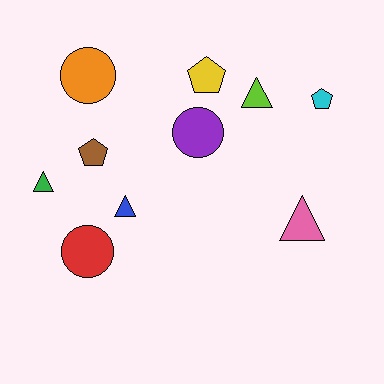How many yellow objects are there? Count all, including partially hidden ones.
There is 1 yellow object.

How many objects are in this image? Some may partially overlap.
There are 10 objects.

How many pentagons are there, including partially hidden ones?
There are 3 pentagons.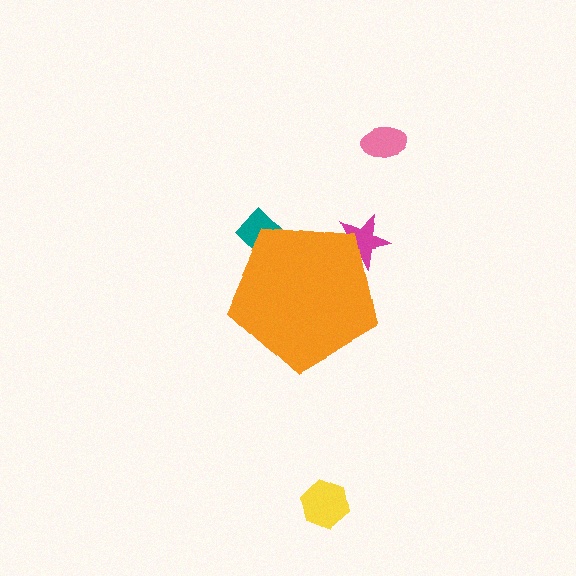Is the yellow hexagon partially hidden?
No, the yellow hexagon is fully visible.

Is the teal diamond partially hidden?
Yes, the teal diamond is partially hidden behind the orange pentagon.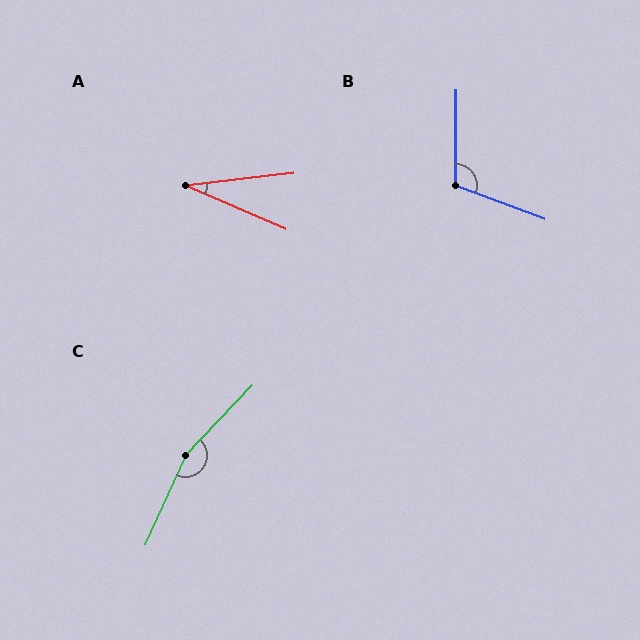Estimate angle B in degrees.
Approximately 110 degrees.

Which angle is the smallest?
A, at approximately 30 degrees.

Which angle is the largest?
C, at approximately 160 degrees.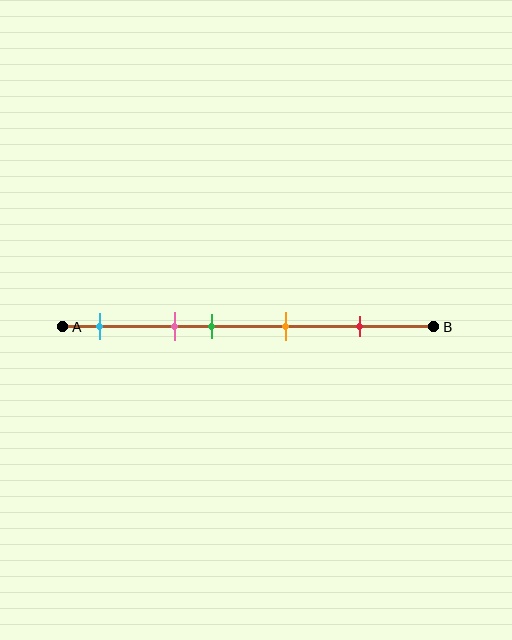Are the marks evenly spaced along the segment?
No, the marks are not evenly spaced.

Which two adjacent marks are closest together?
The pink and green marks are the closest adjacent pair.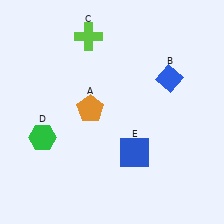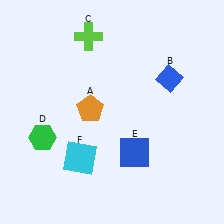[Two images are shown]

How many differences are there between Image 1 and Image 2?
There is 1 difference between the two images.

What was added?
A cyan square (F) was added in Image 2.